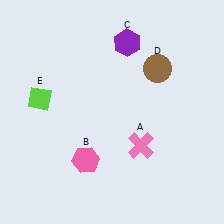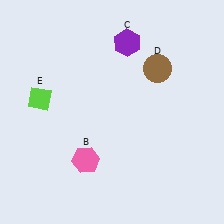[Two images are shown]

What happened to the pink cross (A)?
The pink cross (A) was removed in Image 2. It was in the bottom-right area of Image 1.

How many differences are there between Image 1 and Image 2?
There is 1 difference between the two images.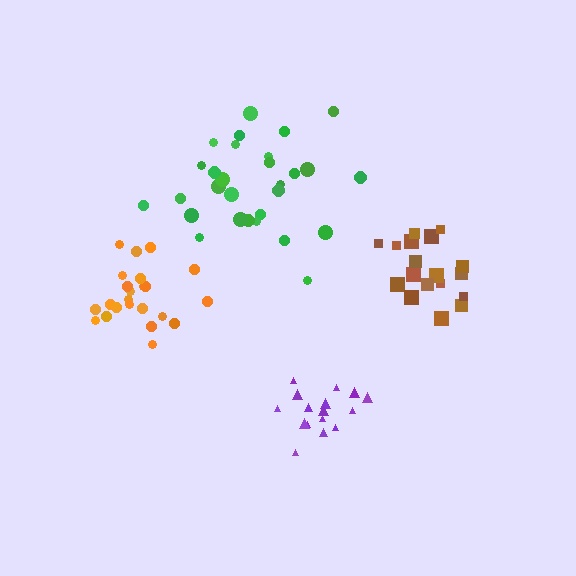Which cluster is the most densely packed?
Orange.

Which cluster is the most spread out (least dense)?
Green.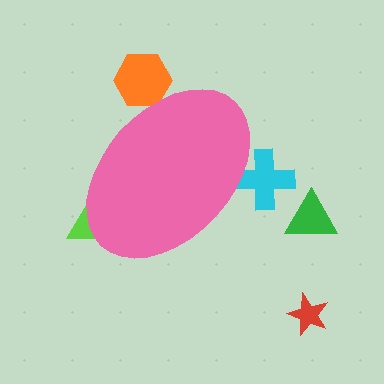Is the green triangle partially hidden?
No, the green triangle is fully visible.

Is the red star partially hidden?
No, the red star is fully visible.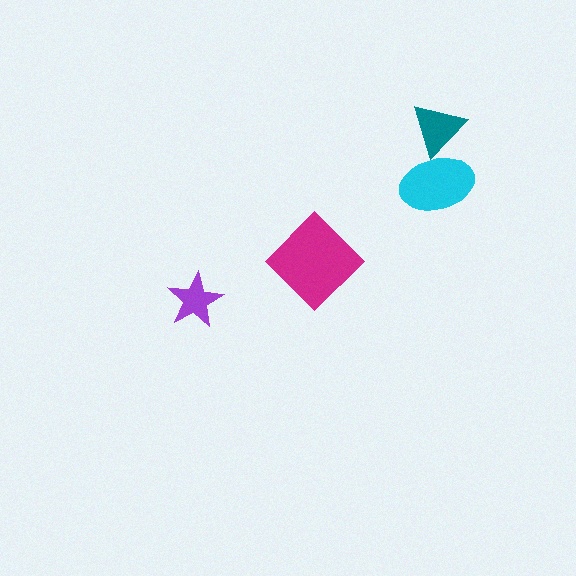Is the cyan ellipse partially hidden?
Yes, it is partially covered by another shape.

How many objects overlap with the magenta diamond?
0 objects overlap with the magenta diamond.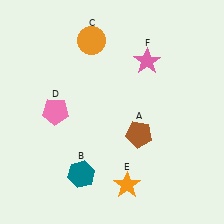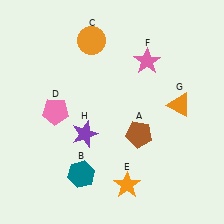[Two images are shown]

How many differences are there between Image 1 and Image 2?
There are 2 differences between the two images.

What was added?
An orange triangle (G), a purple star (H) were added in Image 2.